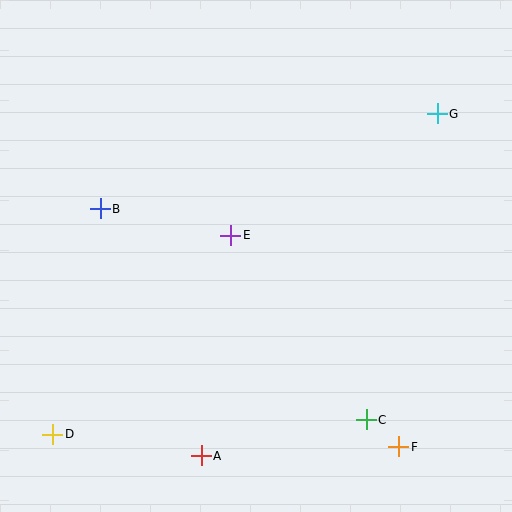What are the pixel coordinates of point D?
Point D is at (53, 434).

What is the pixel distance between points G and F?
The distance between G and F is 335 pixels.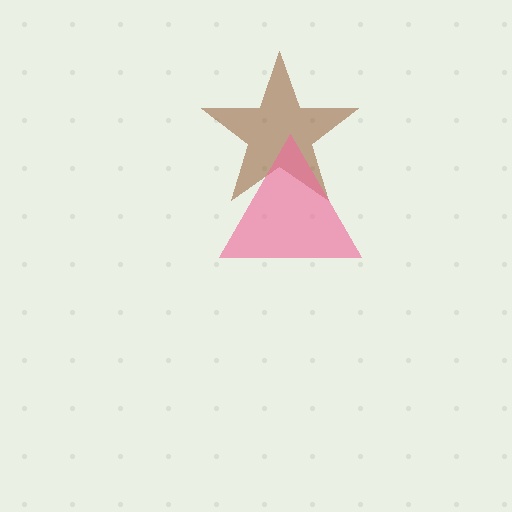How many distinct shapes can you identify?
There are 2 distinct shapes: a brown star, a pink triangle.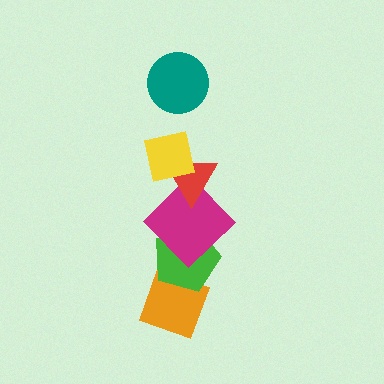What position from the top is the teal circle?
The teal circle is 1st from the top.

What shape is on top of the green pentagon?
The magenta diamond is on top of the green pentagon.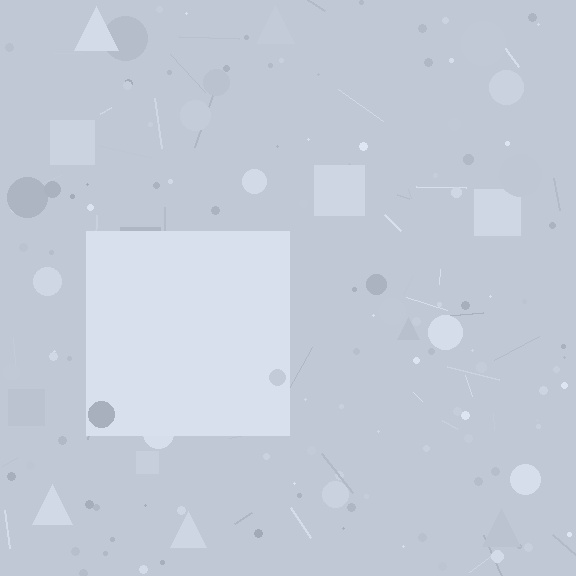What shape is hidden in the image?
A square is hidden in the image.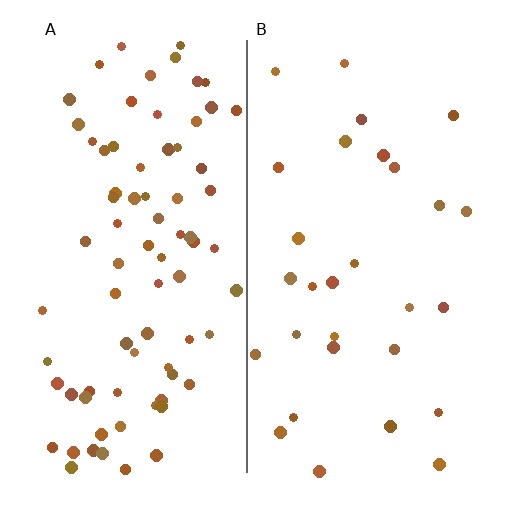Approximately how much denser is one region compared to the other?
Approximately 2.7× — region A over region B.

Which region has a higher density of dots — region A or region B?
A (the left).